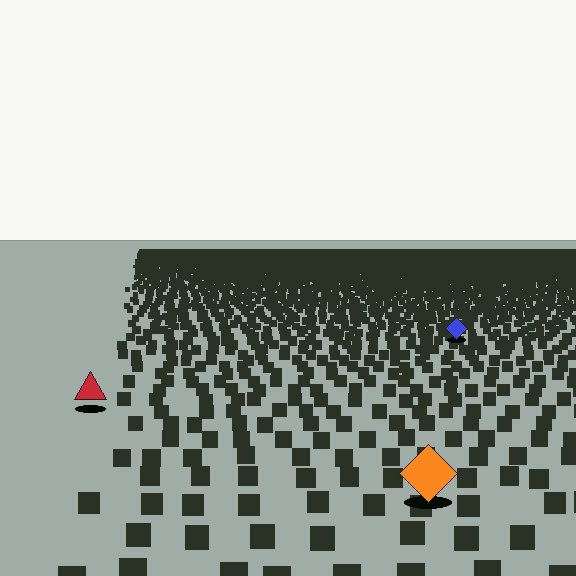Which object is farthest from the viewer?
The blue diamond is farthest from the viewer. It appears smaller and the ground texture around it is denser.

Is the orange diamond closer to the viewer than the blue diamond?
Yes. The orange diamond is closer — you can tell from the texture gradient: the ground texture is coarser near it.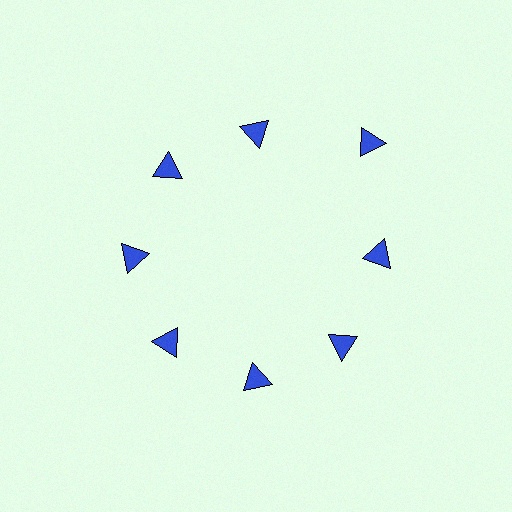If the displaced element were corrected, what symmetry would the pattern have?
It would have 8-fold rotational symmetry — the pattern would map onto itself every 45 degrees.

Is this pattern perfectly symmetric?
No. The 8 blue triangles are arranged in a ring, but one element near the 2 o'clock position is pushed outward from the center, breaking the 8-fold rotational symmetry.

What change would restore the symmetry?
The symmetry would be restored by moving it inward, back onto the ring so that all 8 triangles sit at equal angles and equal distance from the center.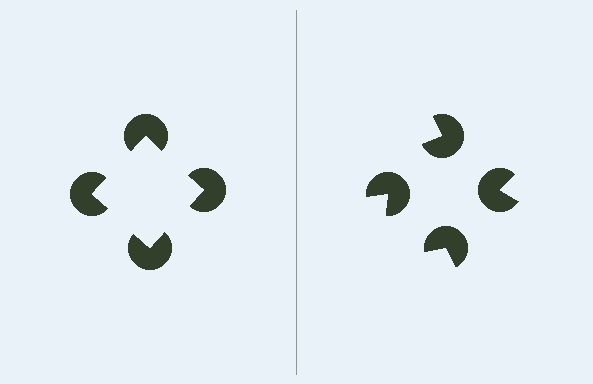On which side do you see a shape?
An illusory square appears on the left side. On the right side the wedge cuts are rotated, so no coherent shape forms.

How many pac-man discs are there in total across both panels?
8 — 4 on each side.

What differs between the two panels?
The pac-man discs are positioned identically on both sides; only the wedge orientations differ. On the left they align to a square; on the right they are misaligned.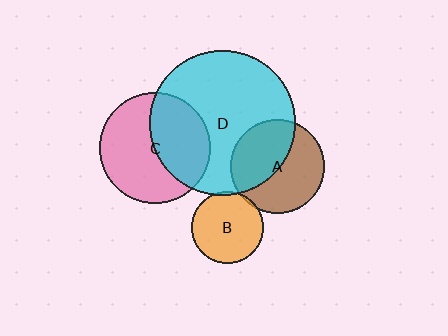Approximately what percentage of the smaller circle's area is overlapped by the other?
Approximately 45%.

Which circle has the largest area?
Circle D (cyan).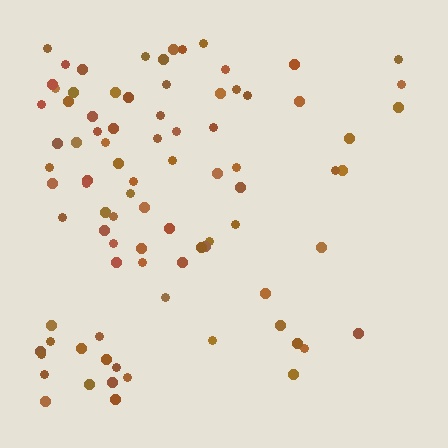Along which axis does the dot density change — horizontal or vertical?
Horizontal.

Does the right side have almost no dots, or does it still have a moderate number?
Still a moderate number, just noticeably fewer than the left.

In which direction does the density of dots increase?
From right to left, with the left side densest.